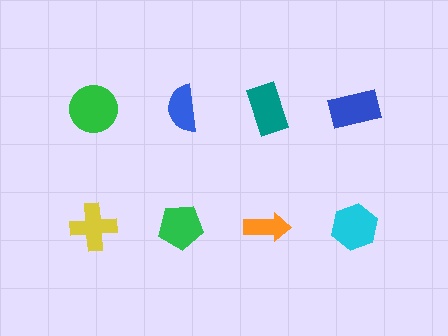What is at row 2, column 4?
A cyan hexagon.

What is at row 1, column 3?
A teal rectangle.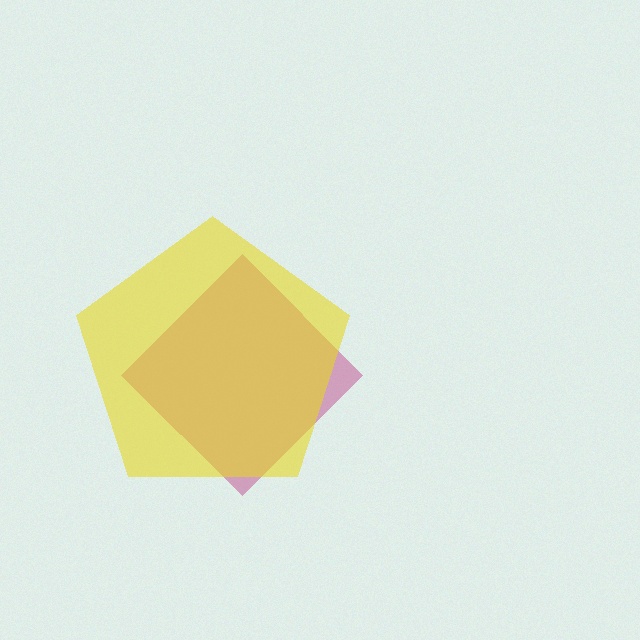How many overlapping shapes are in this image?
There are 2 overlapping shapes in the image.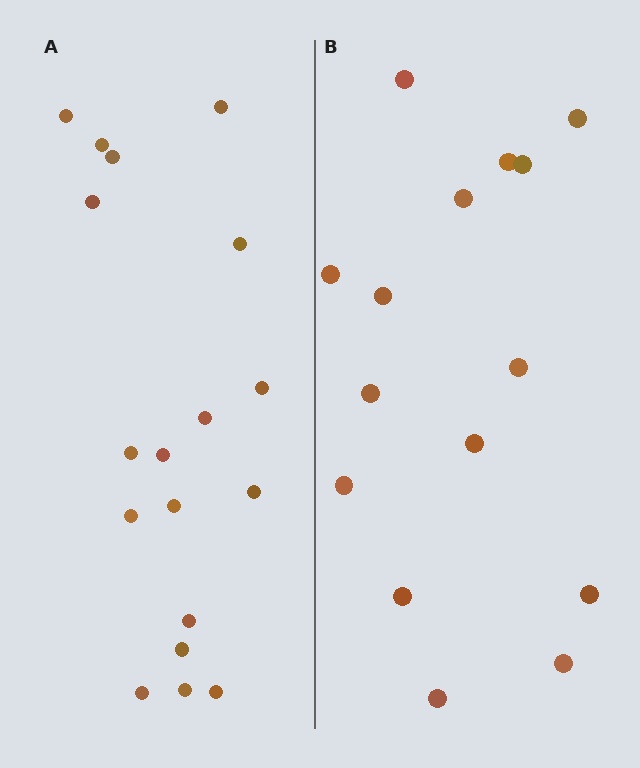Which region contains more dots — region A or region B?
Region A (the left region) has more dots.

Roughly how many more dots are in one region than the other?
Region A has just a few more — roughly 2 or 3 more dots than region B.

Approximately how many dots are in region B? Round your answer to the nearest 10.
About 20 dots. (The exact count is 15, which rounds to 20.)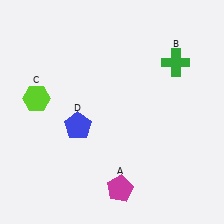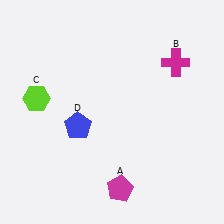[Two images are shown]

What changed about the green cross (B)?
In Image 1, B is green. In Image 2, it changed to magenta.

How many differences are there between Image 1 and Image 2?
There is 1 difference between the two images.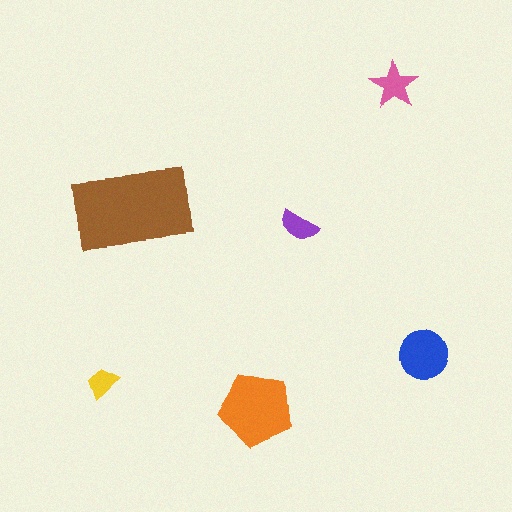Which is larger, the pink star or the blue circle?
The blue circle.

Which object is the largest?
The brown rectangle.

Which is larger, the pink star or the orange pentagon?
The orange pentagon.